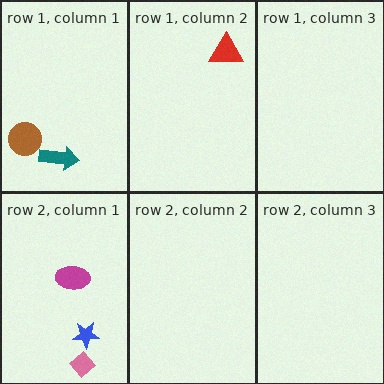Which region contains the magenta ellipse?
The row 2, column 1 region.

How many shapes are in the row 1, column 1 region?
2.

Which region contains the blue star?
The row 2, column 1 region.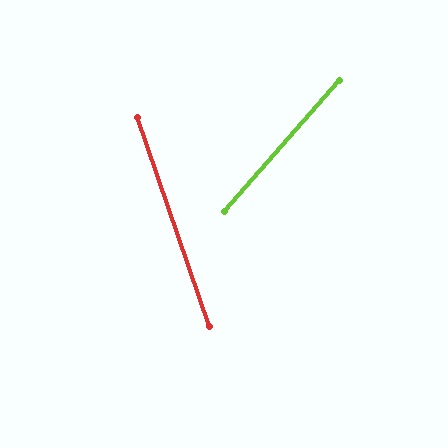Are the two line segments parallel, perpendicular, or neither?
Neither parallel nor perpendicular — they differ by about 60°.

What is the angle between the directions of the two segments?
Approximately 60 degrees.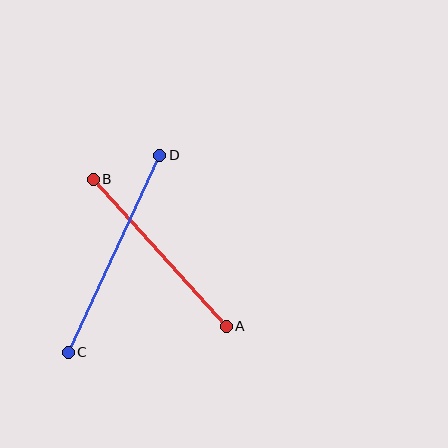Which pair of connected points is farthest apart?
Points C and D are farthest apart.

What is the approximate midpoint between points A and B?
The midpoint is at approximately (160, 253) pixels.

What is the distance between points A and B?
The distance is approximately 198 pixels.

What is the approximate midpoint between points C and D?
The midpoint is at approximately (114, 254) pixels.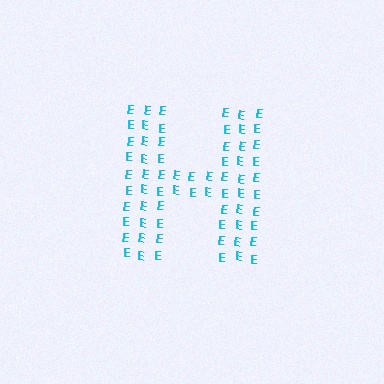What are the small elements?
The small elements are letter E's.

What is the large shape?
The large shape is the letter H.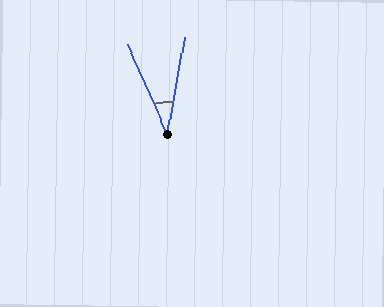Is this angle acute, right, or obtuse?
It is acute.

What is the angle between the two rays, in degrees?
Approximately 35 degrees.